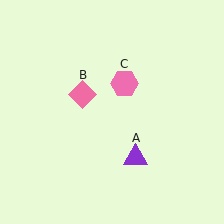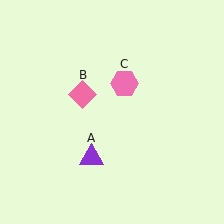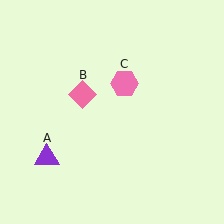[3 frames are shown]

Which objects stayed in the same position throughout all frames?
Pink diamond (object B) and pink hexagon (object C) remained stationary.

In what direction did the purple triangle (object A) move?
The purple triangle (object A) moved left.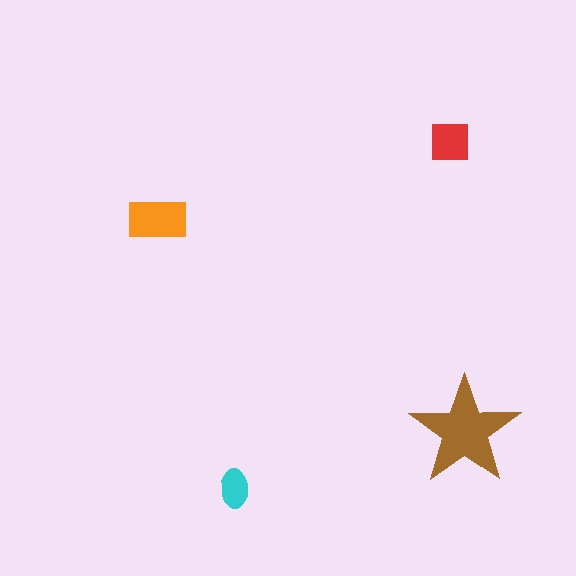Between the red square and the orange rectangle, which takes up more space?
The orange rectangle.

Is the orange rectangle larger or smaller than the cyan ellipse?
Larger.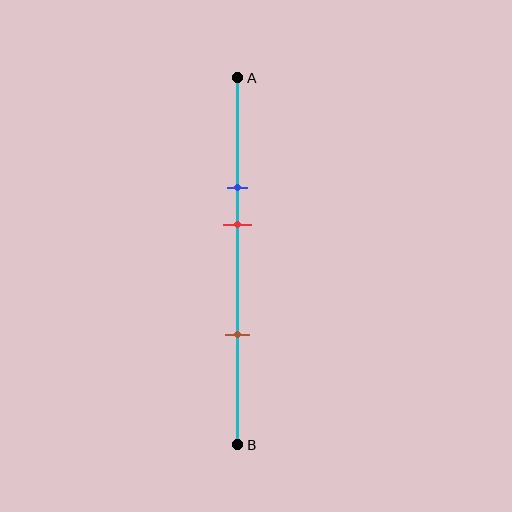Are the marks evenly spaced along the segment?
No, the marks are not evenly spaced.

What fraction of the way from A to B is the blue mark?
The blue mark is approximately 30% (0.3) of the way from A to B.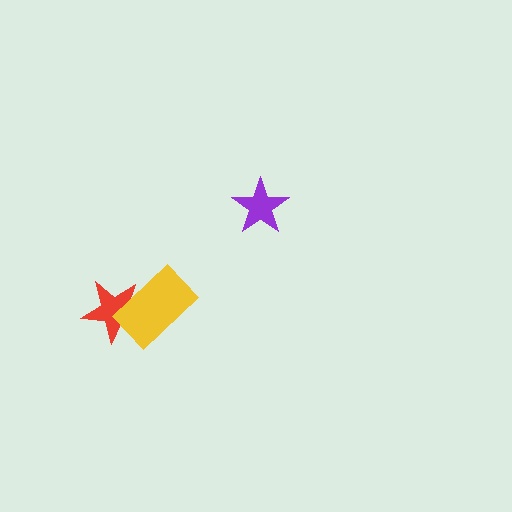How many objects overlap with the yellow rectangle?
1 object overlaps with the yellow rectangle.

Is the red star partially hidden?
Yes, it is partially covered by another shape.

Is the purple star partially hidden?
No, no other shape covers it.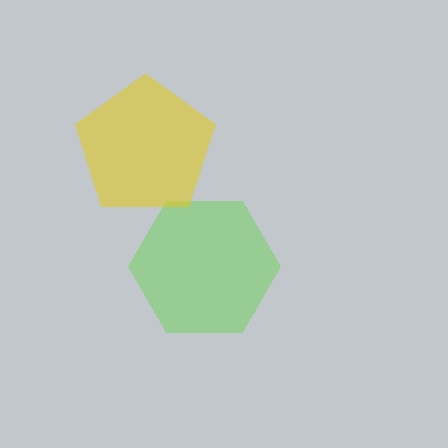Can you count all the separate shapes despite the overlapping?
Yes, there are 2 separate shapes.